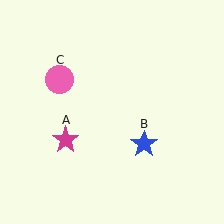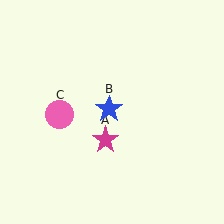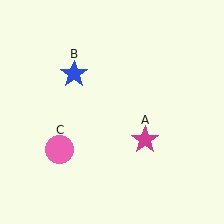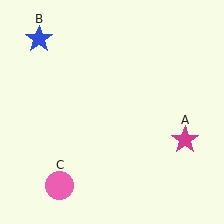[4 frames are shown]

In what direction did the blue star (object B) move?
The blue star (object B) moved up and to the left.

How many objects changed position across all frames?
3 objects changed position: magenta star (object A), blue star (object B), pink circle (object C).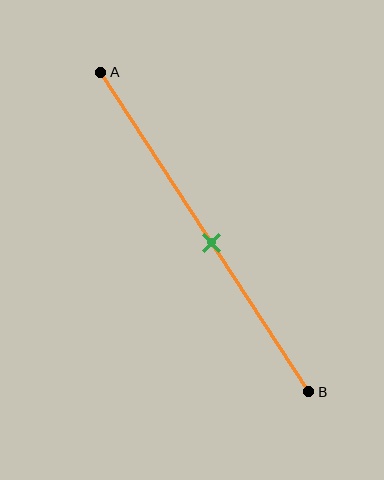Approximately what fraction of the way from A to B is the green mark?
The green mark is approximately 55% of the way from A to B.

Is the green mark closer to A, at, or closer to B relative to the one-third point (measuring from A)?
The green mark is closer to point B than the one-third point of segment AB.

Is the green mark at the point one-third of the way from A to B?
No, the mark is at about 55% from A, not at the 33% one-third point.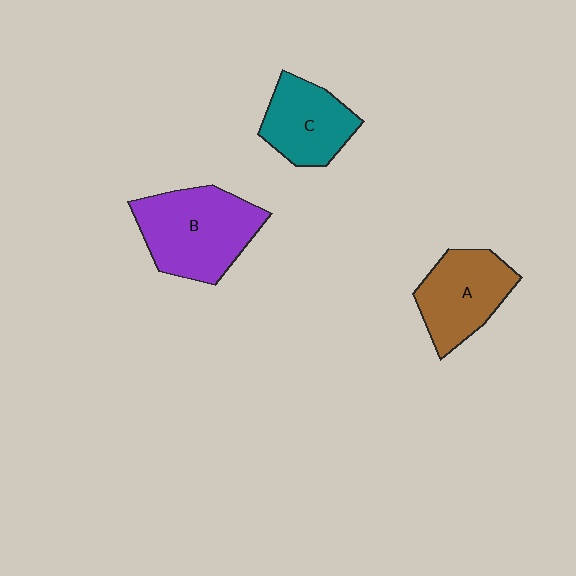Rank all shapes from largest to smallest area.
From largest to smallest: B (purple), A (brown), C (teal).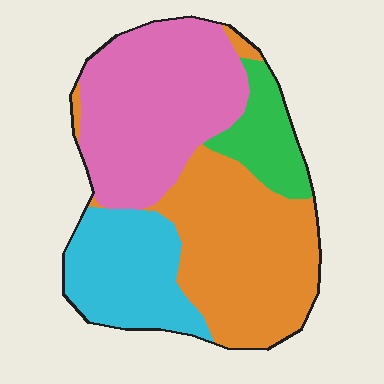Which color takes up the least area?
Green, at roughly 10%.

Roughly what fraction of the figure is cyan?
Cyan takes up about one fifth (1/5) of the figure.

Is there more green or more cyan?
Cyan.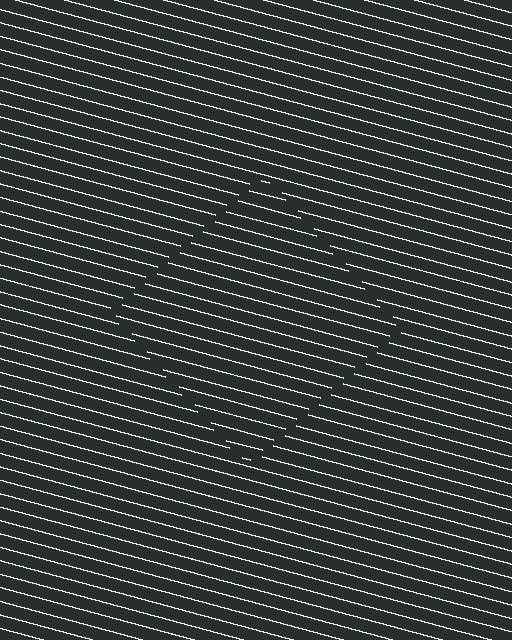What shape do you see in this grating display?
An illusory square. The interior of the shape contains the same grating, shifted by half a period — the contour is defined by the phase discontinuity where line-ends from the inner and outer gratings abut.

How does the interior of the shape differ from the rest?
The interior of the shape contains the same grating, shifted by half a period — the contour is defined by the phase discontinuity where line-ends from the inner and outer gratings abut.